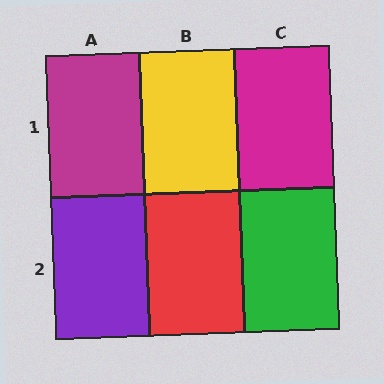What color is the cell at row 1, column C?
Magenta.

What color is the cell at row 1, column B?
Yellow.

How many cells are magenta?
2 cells are magenta.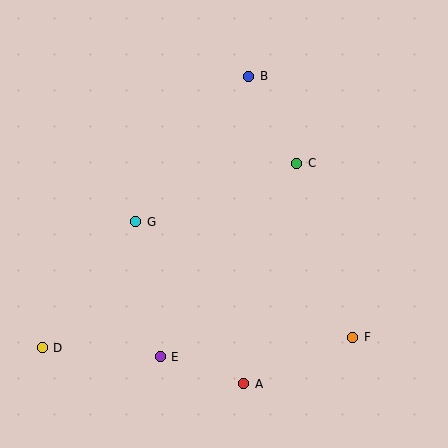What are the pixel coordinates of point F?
Point F is at (353, 337).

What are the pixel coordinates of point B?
Point B is at (249, 76).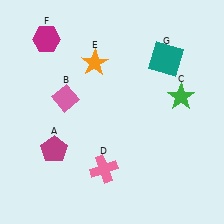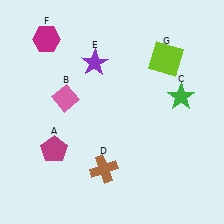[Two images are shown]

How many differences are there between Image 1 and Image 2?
There are 3 differences between the two images.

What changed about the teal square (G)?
In Image 1, G is teal. In Image 2, it changed to lime.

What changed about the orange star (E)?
In Image 1, E is orange. In Image 2, it changed to purple.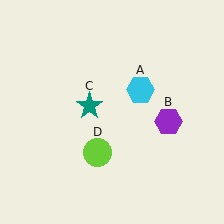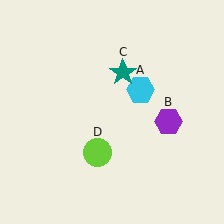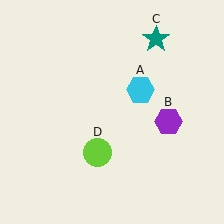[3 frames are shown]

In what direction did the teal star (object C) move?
The teal star (object C) moved up and to the right.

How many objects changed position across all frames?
1 object changed position: teal star (object C).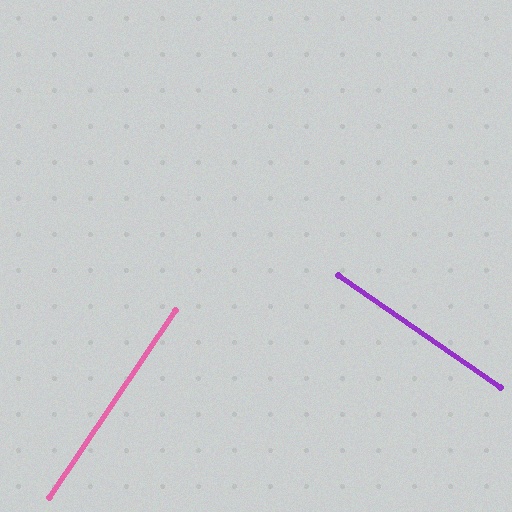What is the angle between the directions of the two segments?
Approximately 89 degrees.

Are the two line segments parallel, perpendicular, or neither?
Perpendicular — they meet at approximately 89°.